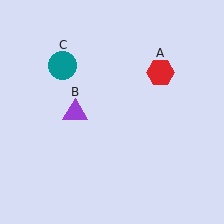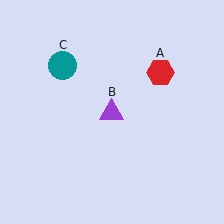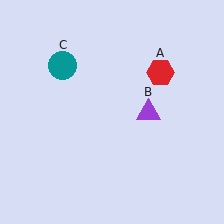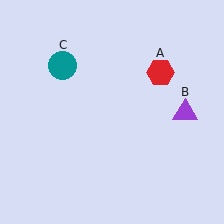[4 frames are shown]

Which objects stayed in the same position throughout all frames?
Red hexagon (object A) and teal circle (object C) remained stationary.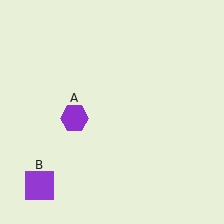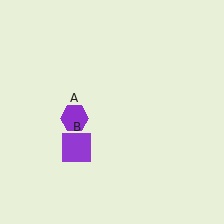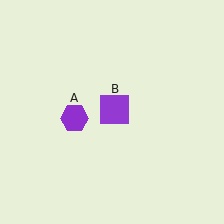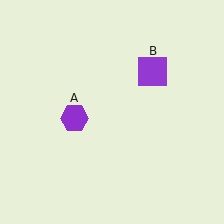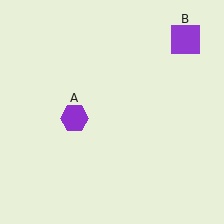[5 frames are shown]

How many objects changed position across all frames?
1 object changed position: purple square (object B).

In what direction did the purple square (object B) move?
The purple square (object B) moved up and to the right.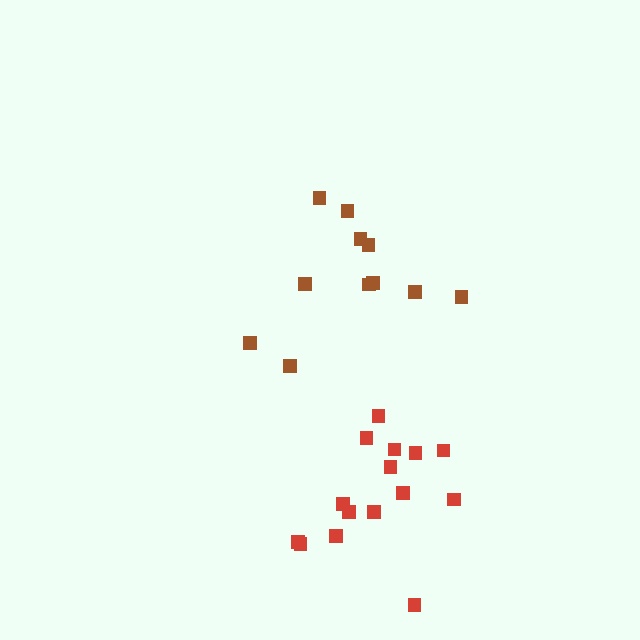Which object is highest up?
The brown cluster is topmost.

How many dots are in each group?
Group 1: 15 dots, Group 2: 11 dots (26 total).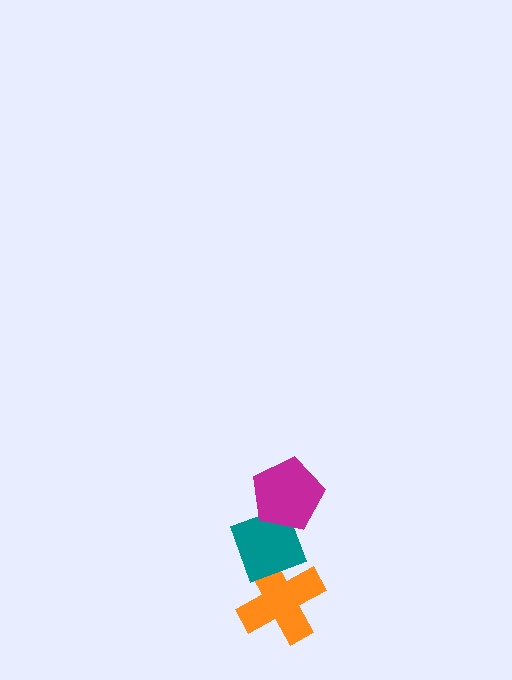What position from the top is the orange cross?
The orange cross is 3rd from the top.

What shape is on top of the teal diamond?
The magenta pentagon is on top of the teal diamond.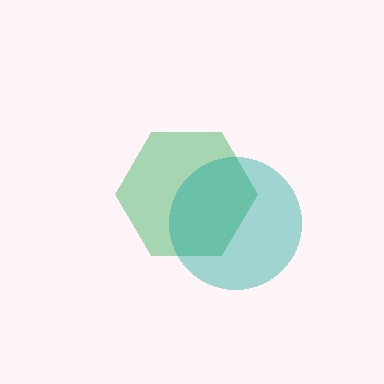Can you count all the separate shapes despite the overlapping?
Yes, there are 2 separate shapes.